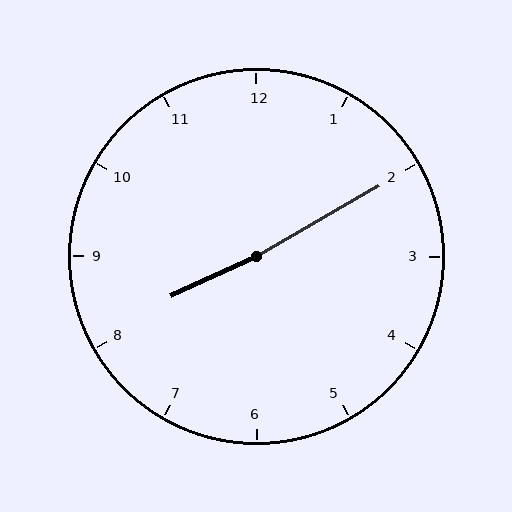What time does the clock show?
8:10.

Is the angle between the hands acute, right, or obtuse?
It is obtuse.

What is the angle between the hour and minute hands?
Approximately 175 degrees.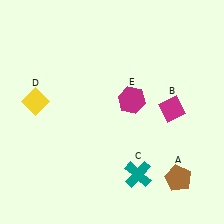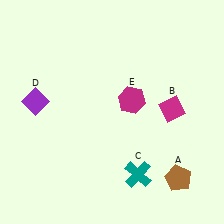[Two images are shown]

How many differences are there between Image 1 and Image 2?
There is 1 difference between the two images.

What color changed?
The diamond (D) changed from yellow in Image 1 to purple in Image 2.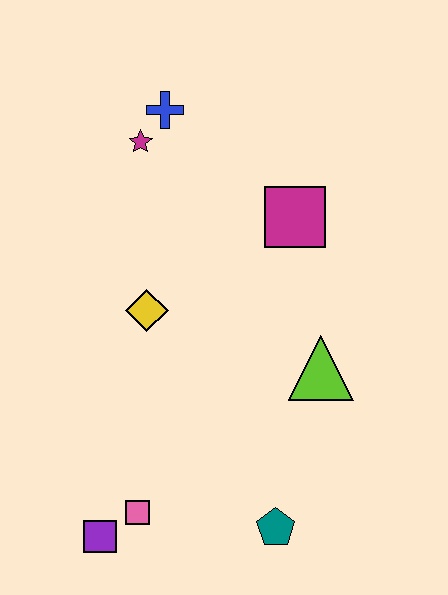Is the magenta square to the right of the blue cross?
Yes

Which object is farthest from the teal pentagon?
The blue cross is farthest from the teal pentagon.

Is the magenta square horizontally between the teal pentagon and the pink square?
No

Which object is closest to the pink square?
The purple square is closest to the pink square.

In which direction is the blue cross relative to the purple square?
The blue cross is above the purple square.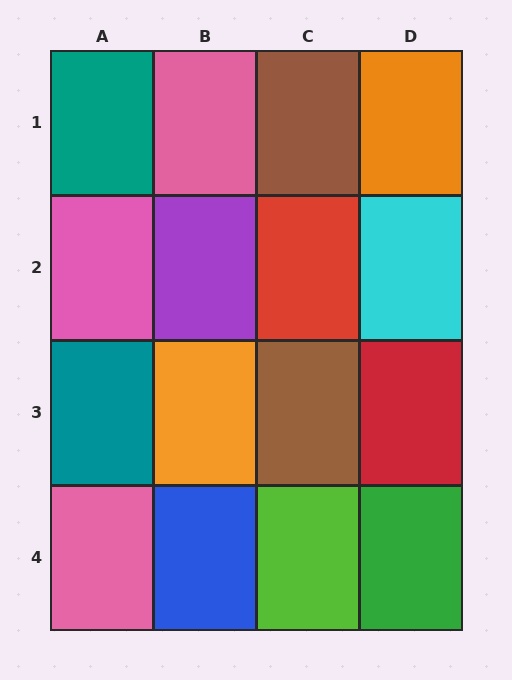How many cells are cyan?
1 cell is cyan.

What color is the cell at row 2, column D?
Cyan.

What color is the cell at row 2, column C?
Red.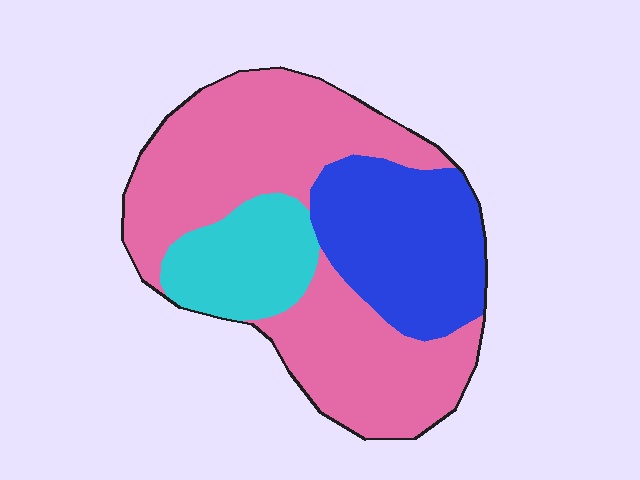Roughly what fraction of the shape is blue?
Blue takes up between a sixth and a third of the shape.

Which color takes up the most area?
Pink, at roughly 55%.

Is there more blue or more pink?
Pink.